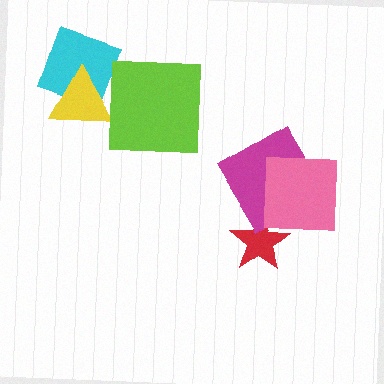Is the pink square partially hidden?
No, no other shape covers it.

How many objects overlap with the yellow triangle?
1 object overlaps with the yellow triangle.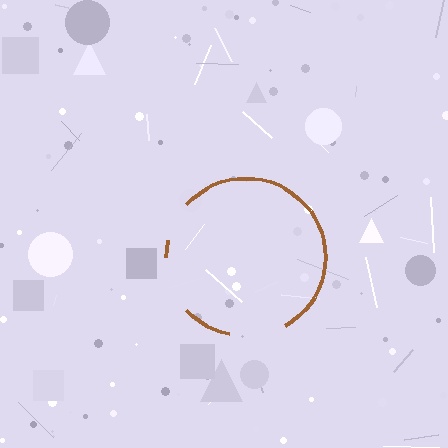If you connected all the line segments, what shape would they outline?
They would outline a circle.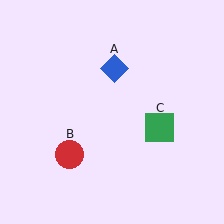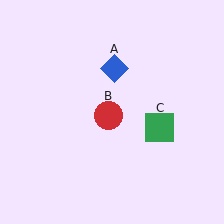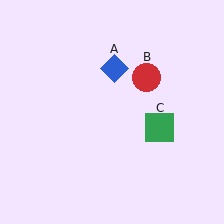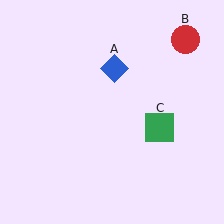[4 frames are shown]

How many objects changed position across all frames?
1 object changed position: red circle (object B).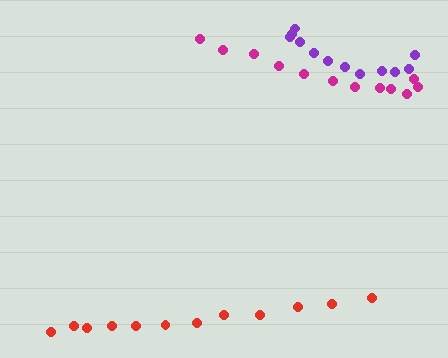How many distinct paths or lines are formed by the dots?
There are 3 distinct paths.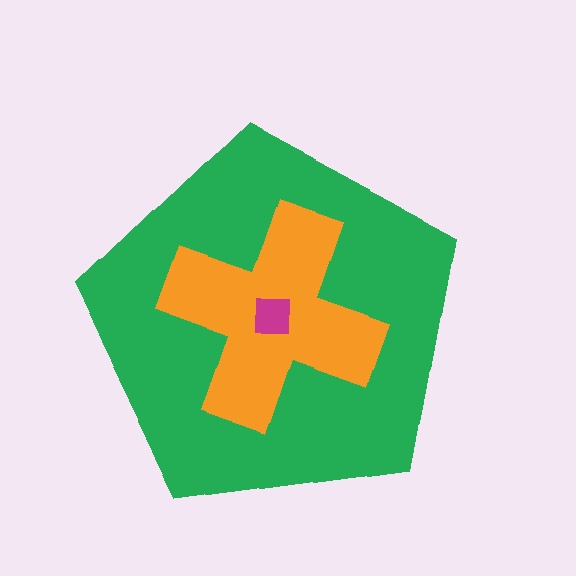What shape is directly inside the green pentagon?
The orange cross.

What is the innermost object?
The magenta square.